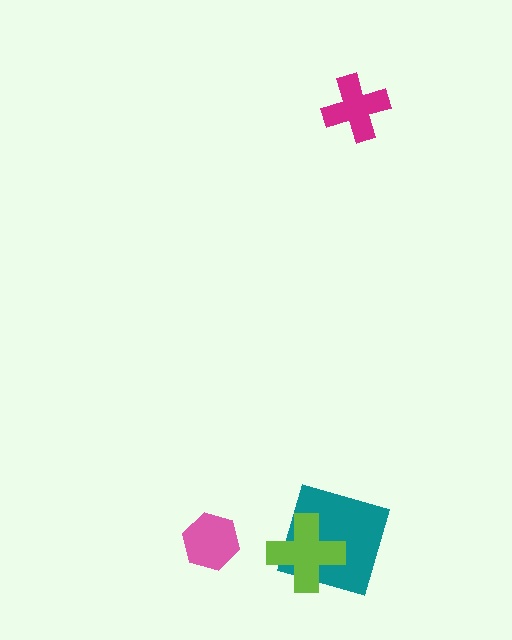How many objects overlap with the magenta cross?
0 objects overlap with the magenta cross.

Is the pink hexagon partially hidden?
No, no other shape covers it.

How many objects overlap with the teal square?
1 object overlaps with the teal square.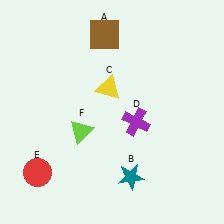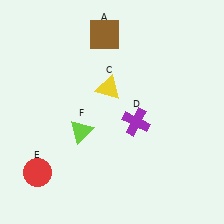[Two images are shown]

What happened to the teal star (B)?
The teal star (B) was removed in Image 2. It was in the bottom-right area of Image 1.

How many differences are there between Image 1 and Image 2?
There is 1 difference between the two images.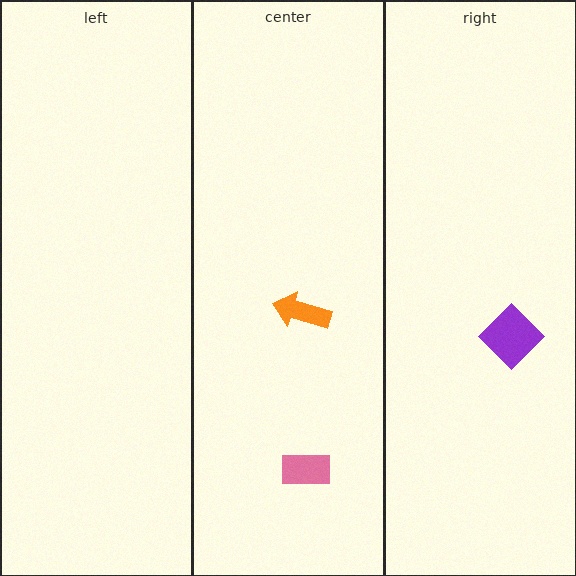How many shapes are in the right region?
1.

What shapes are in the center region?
The orange arrow, the pink rectangle.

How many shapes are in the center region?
2.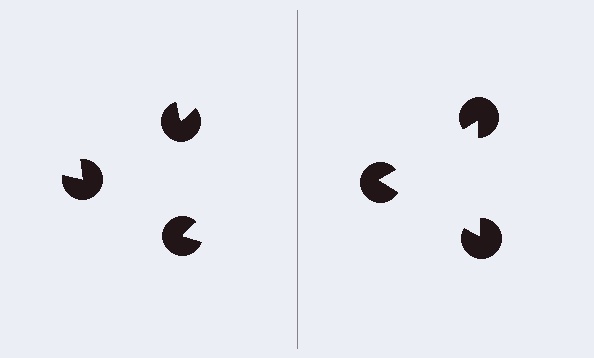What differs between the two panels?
The pac-man discs are positioned identically on both sides; only the wedge orientations differ. On the right they align to a triangle; on the left they are misaligned.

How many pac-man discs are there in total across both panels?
6 — 3 on each side.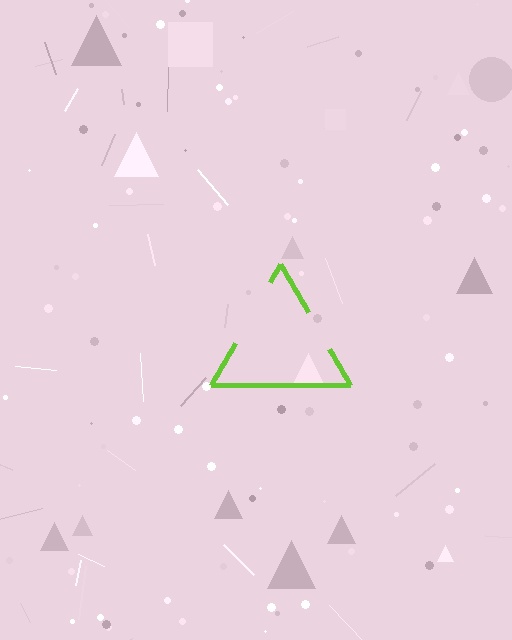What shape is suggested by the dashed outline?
The dashed outline suggests a triangle.